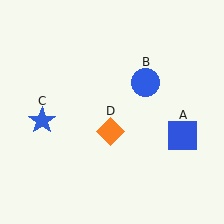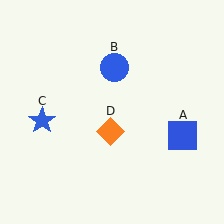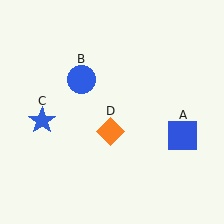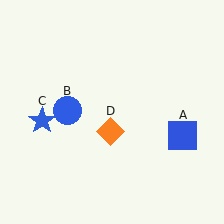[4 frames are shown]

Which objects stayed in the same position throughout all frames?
Blue square (object A) and blue star (object C) and orange diamond (object D) remained stationary.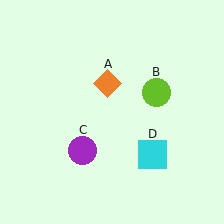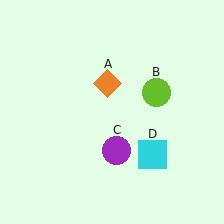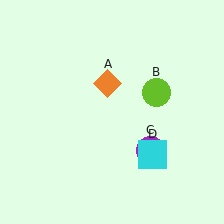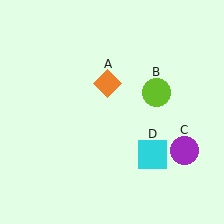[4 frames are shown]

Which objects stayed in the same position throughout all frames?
Orange diamond (object A) and lime circle (object B) and cyan square (object D) remained stationary.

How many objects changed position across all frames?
1 object changed position: purple circle (object C).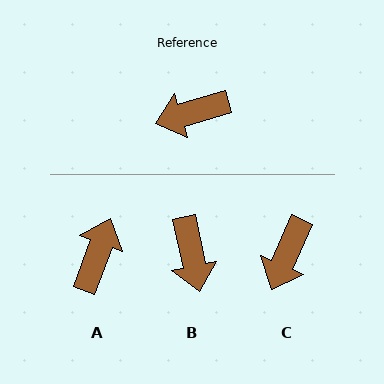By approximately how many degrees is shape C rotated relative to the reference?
Approximately 49 degrees counter-clockwise.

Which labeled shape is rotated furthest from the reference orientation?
A, about 127 degrees away.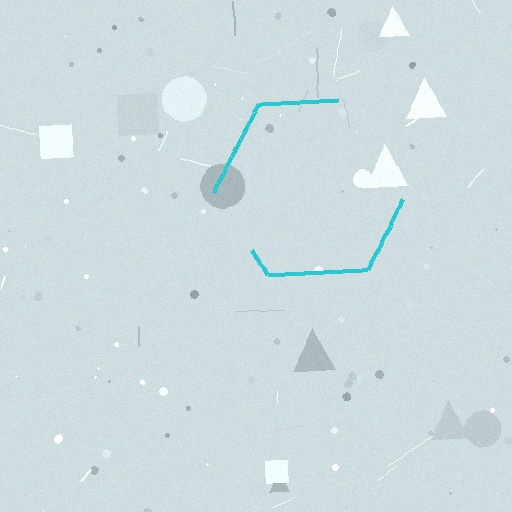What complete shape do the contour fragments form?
The contour fragments form a hexagon.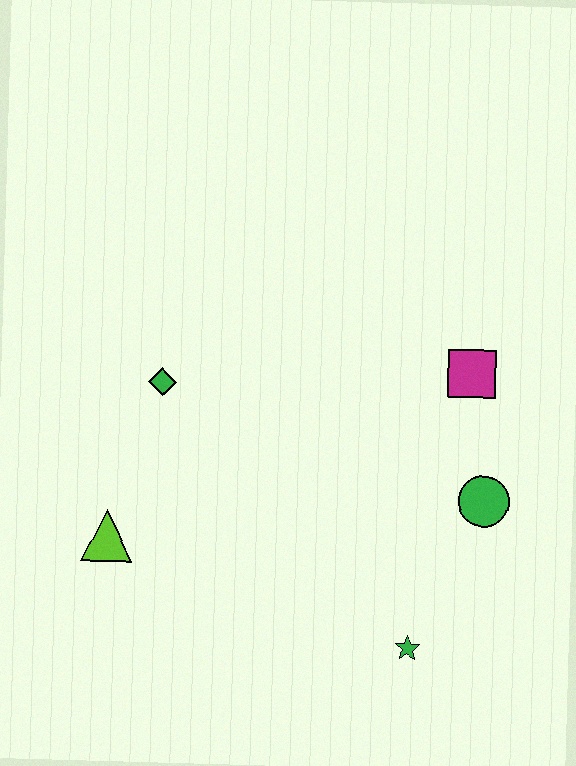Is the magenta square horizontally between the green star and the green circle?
Yes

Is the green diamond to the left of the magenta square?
Yes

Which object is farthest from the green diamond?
The green star is farthest from the green diamond.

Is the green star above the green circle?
No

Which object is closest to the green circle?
The magenta square is closest to the green circle.